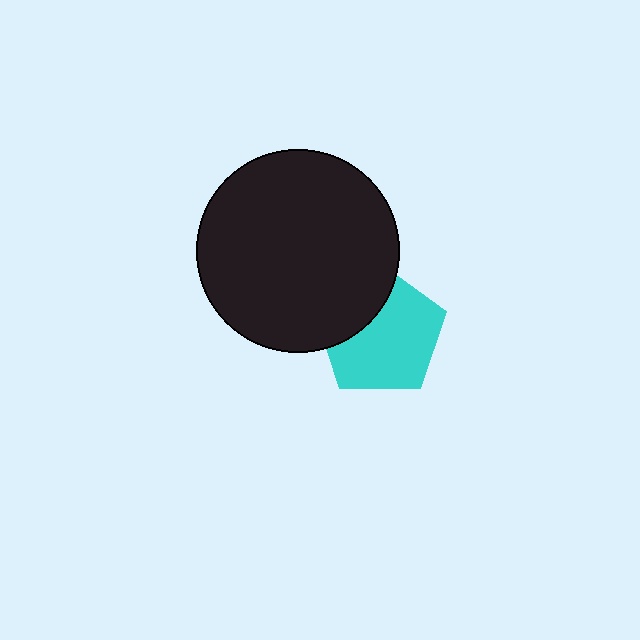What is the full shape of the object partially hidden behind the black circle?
The partially hidden object is a cyan pentagon.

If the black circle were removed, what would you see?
You would see the complete cyan pentagon.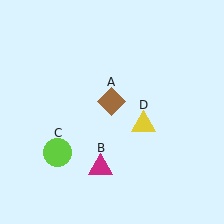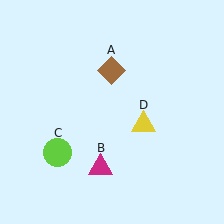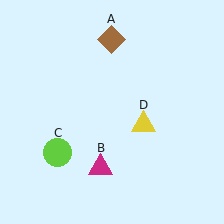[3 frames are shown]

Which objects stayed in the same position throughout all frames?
Magenta triangle (object B) and lime circle (object C) and yellow triangle (object D) remained stationary.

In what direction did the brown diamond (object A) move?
The brown diamond (object A) moved up.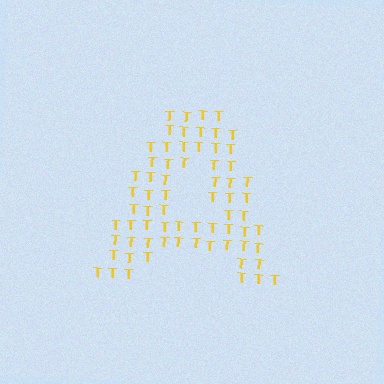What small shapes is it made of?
It is made of small letter T's.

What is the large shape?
The large shape is the letter A.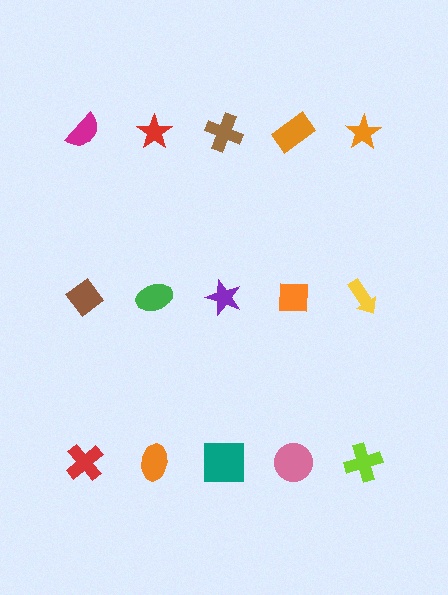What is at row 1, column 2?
A red star.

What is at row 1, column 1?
A magenta semicircle.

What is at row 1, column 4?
An orange rectangle.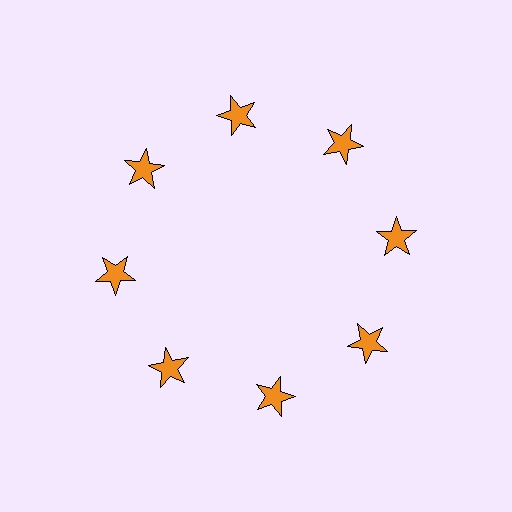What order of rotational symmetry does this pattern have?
This pattern has 8-fold rotational symmetry.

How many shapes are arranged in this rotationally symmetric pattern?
There are 8 shapes, arranged in 8 groups of 1.